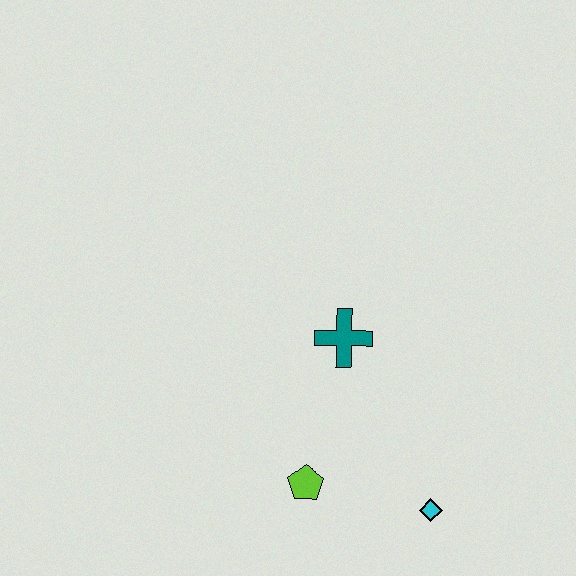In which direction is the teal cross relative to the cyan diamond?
The teal cross is above the cyan diamond.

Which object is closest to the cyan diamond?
The lime pentagon is closest to the cyan diamond.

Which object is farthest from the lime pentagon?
The teal cross is farthest from the lime pentagon.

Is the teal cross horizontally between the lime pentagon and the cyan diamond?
Yes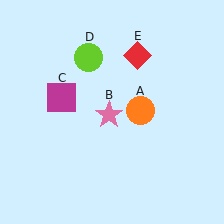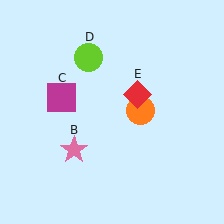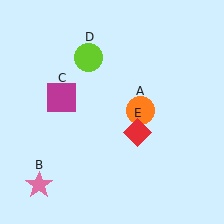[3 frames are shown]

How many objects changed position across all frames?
2 objects changed position: pink star (object B), red diamond (object E).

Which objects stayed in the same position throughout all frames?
Orange circle (object A) and magenta square (object C) and lime circle (object D) remained stationary.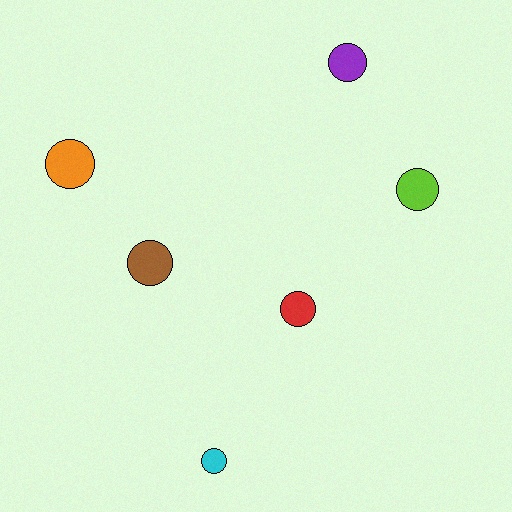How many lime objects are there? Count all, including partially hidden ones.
There is 1 lime object.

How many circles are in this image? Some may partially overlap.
There are 6 circles.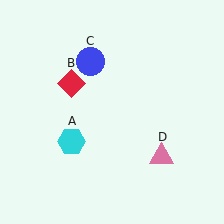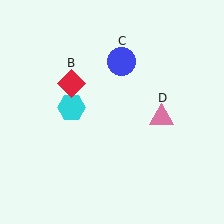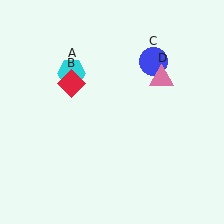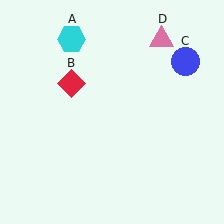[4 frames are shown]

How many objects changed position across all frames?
3 objects changed position: cyan hexagon (object A), blue circle (object C), pink triangle (object D).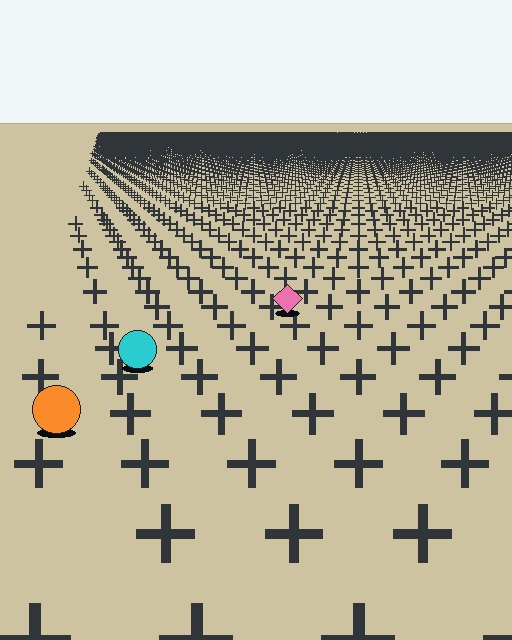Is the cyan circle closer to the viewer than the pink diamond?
Yes. The cyan circle is closer — you can tell from the texture gradient: the ground texture is coarser near it.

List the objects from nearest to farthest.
From nearest to farthest: the orange circle, the cyan circle, the pink diamond.